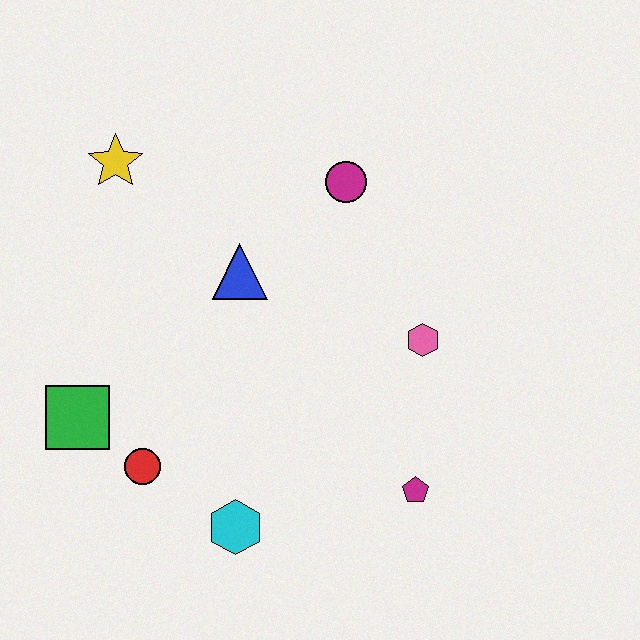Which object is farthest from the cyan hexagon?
The yellow star is farthest from the cyan hexagon.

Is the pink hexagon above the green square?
Yes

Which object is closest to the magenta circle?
The blue triangle is closest to the magenta circle.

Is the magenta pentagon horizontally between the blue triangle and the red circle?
No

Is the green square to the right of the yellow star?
No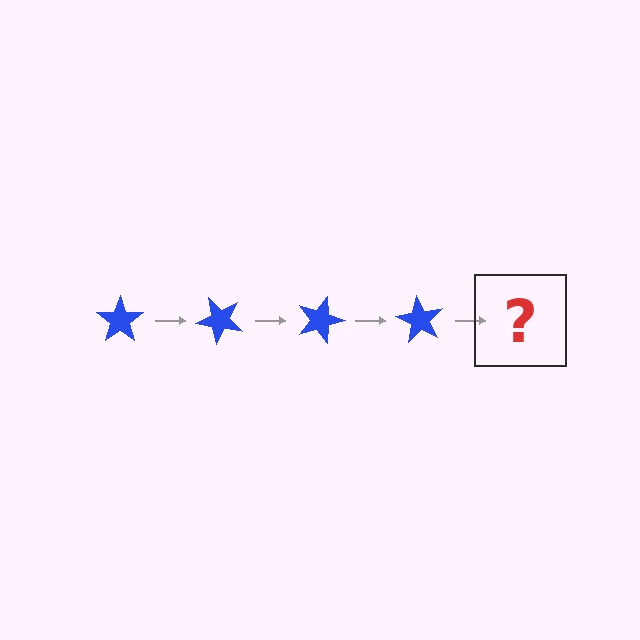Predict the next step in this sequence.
The next step is a blue star rotated 180 degrees.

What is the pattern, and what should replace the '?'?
The pattern is that the star rotates 45 degrees each step. The '?' should be a blue star rotated 180 degrees.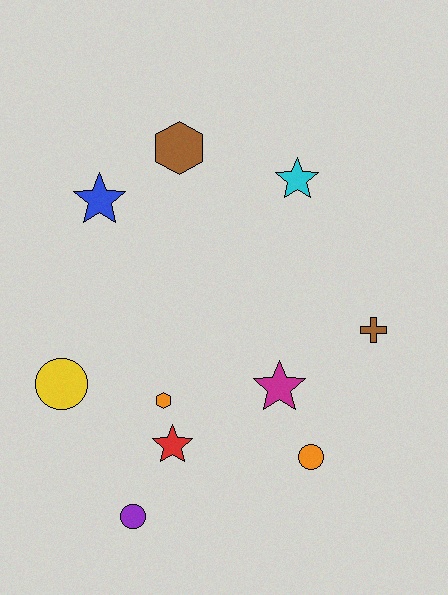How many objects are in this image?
There are 10 objects.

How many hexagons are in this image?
There are 2 hexagons.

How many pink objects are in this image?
There are no pink objects.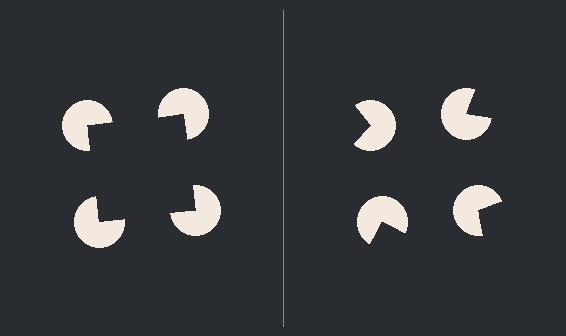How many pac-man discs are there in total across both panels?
8 — 4 on each side.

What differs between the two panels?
The pac-man discs are positioned identically on both sides; only the wedge orientations differ. On the left they align to a square; on the right they are misaligned.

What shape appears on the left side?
An illusory square.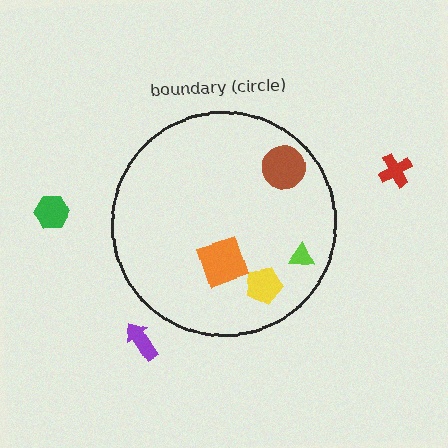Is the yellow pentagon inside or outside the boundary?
Inside.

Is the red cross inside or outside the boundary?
Outside.